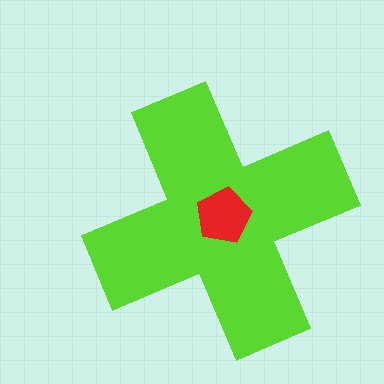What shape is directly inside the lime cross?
The red pentagon.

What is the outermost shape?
The lime cross.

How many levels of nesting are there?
2.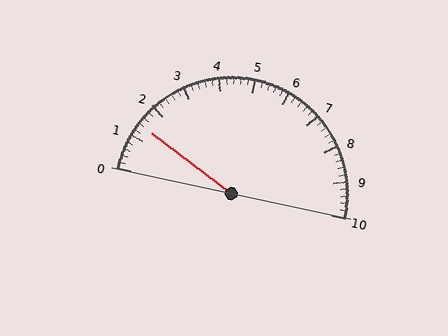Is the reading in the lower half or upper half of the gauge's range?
The reading is in the lower half of the range (0 to 10).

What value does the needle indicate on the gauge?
The needle indicates approximately 1.4.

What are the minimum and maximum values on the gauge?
The gauge ranges from 0 to 10.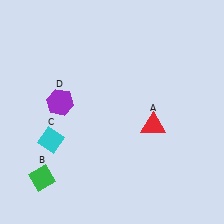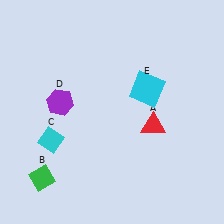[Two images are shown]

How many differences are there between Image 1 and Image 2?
There is 1 difference between the two images.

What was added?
A cyan square (E) was added in Image 2.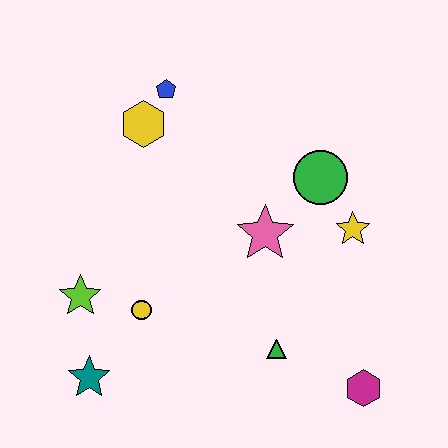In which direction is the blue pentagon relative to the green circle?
The blue pentagon is to the left of the green circle.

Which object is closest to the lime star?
The yellow circle is closest to the lime star.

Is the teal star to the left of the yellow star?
Yes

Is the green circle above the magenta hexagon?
Yes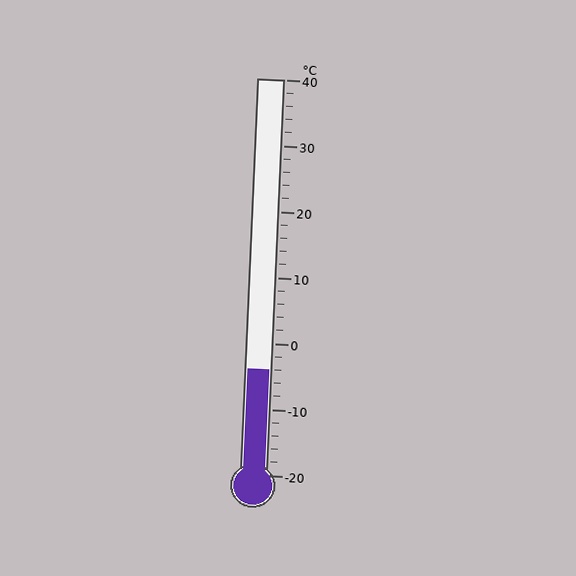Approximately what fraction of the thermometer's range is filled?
The thermometer is filled to approximately 25% of its range.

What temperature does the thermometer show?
The thermometer shows approximately -4°C.